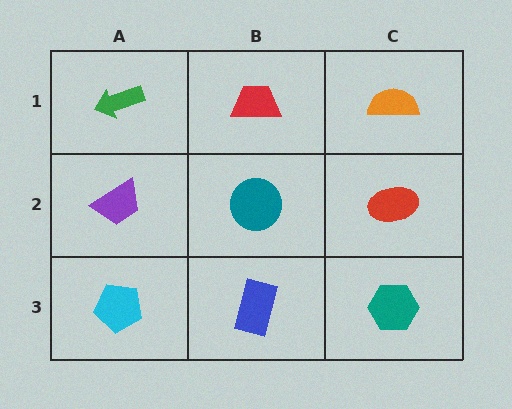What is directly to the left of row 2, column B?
A purple trapezoid.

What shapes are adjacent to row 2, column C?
An orange semicircle (row 1, column C), a teal hexagon (row 3, column C), a teal circle (row 2, column B).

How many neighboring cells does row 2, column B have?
4.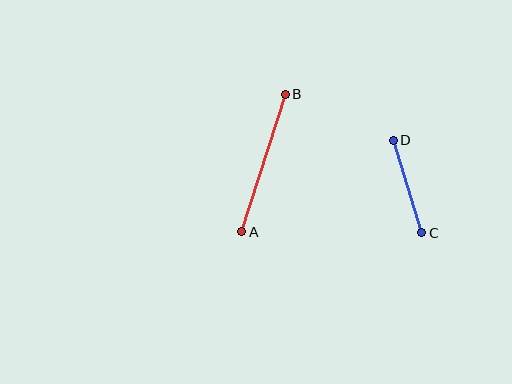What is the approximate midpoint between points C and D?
The midpoint is at approximately (407, 187) pixels.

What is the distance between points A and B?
The distance is approximately 144 pixels.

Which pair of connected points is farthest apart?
Points A and B are farthest apart.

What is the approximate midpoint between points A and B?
The midpoint is at approximately (264, 163) pixels.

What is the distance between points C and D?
The distance is approximately 97 pixels.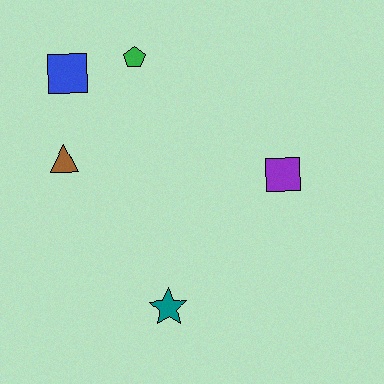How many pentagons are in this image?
There is 1 pentagon.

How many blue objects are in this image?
There is 1 blue object.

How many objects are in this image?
There are 5 objects.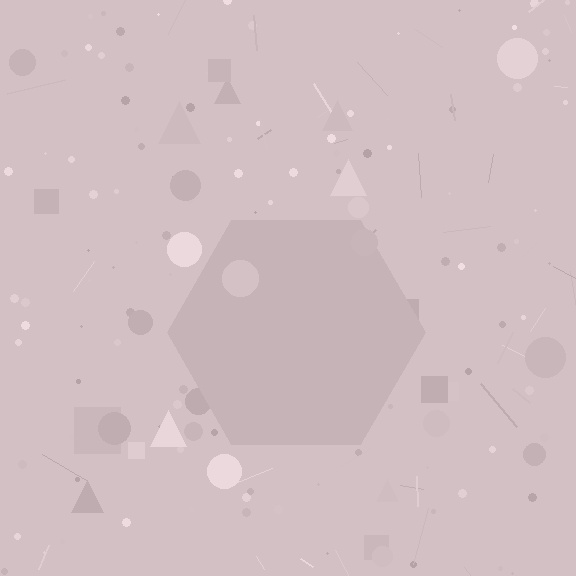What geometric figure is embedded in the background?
A hexagon is embedded in the background.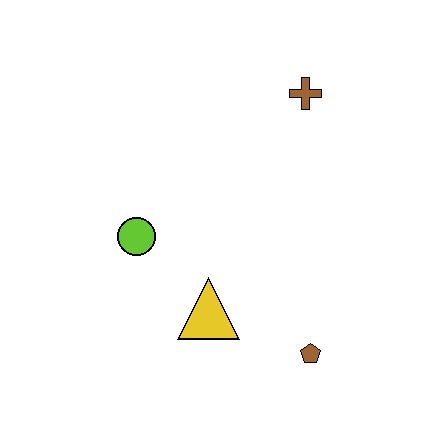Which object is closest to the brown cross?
The lime circle is closest to the brown cross.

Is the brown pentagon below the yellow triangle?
Yes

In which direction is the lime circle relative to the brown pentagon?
The lime circle is to the left of the brown pentagon.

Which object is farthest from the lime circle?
The brown cross is farthest from the lime circle.